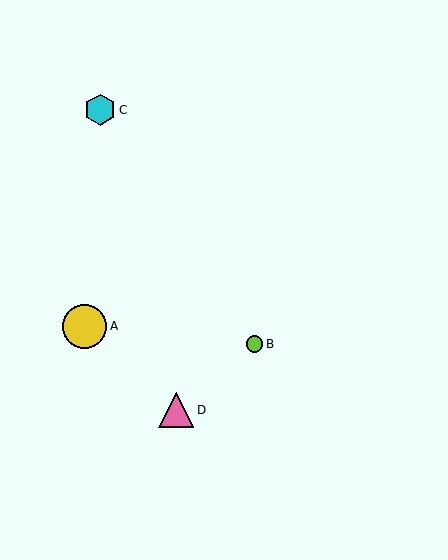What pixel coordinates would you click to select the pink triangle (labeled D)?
Click at (176, 410) to select the pink triangle D.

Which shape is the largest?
The yellow circle (labeled A) is the largest.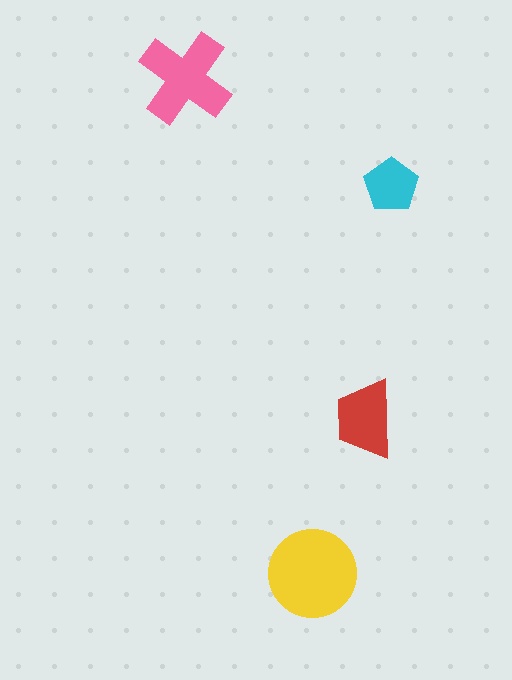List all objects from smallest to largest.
The cyan pentagon, the red trapezoid, the pink cross, the yellow circle.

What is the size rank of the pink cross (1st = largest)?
2nd.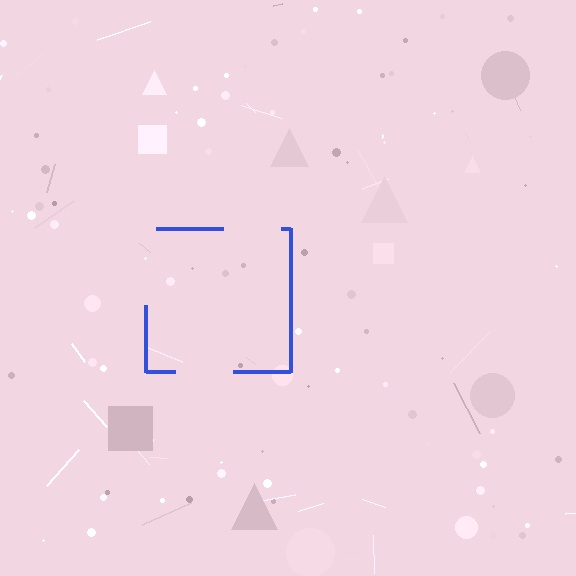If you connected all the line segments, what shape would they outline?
They would outline a square.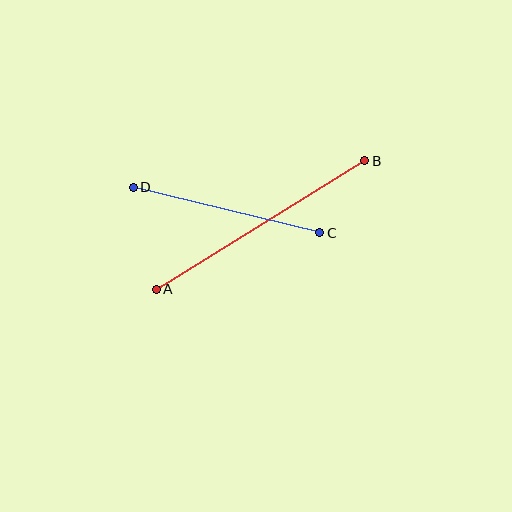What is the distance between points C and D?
The distance is approximately 192 pixels.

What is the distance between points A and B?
The distance is approximately 245 pixels.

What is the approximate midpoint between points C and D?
The midpoint is at approximately (226, 210) pixels.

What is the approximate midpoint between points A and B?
The midpoint is at approximately (260, 225) pixels.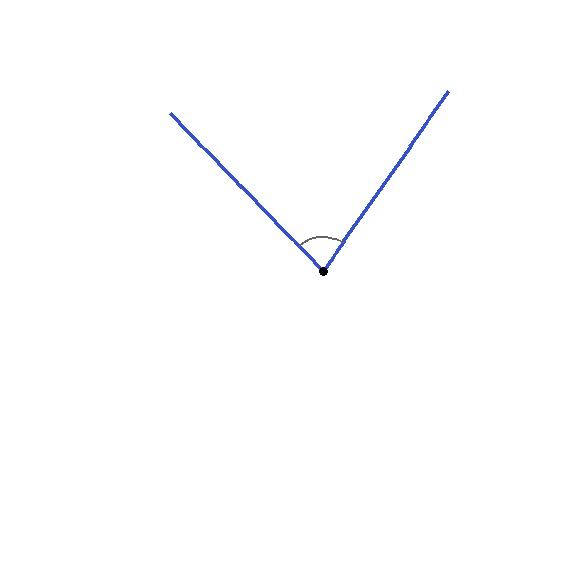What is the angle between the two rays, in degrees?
Approximately 79 degrees.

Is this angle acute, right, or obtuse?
It is acute.